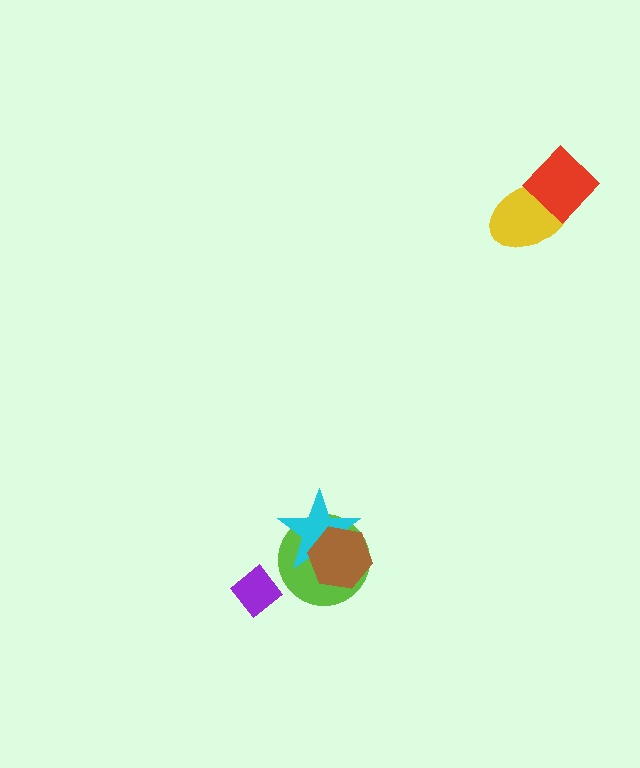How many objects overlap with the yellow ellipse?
1 object overlaps with the yellow ellipse.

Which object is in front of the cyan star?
The brown hexagon is in front of the cyan star.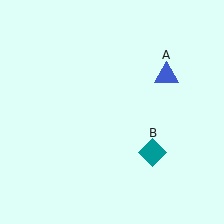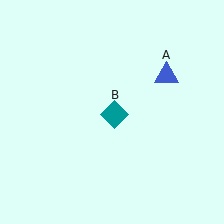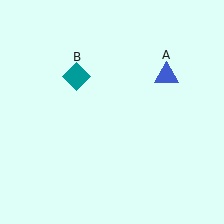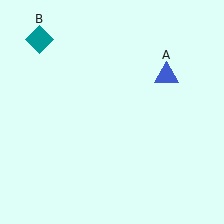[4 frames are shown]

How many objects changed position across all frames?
1 object changed position: teal diamond (object B).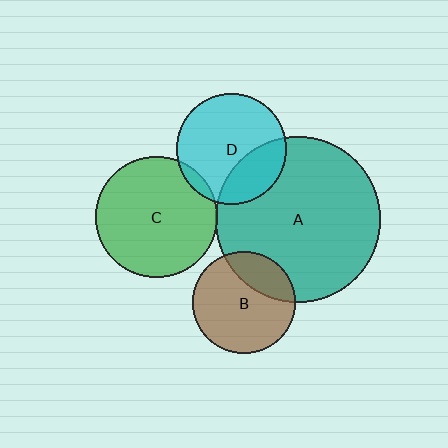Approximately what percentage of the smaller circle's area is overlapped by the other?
Approximately 30%.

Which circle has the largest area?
Circle A (teal).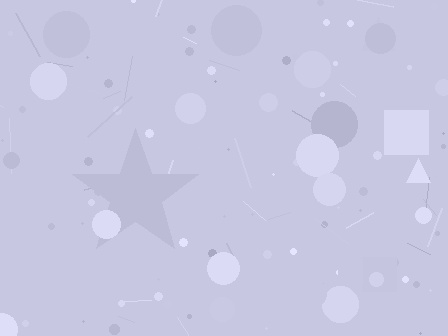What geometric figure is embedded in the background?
A star is embedded in the background.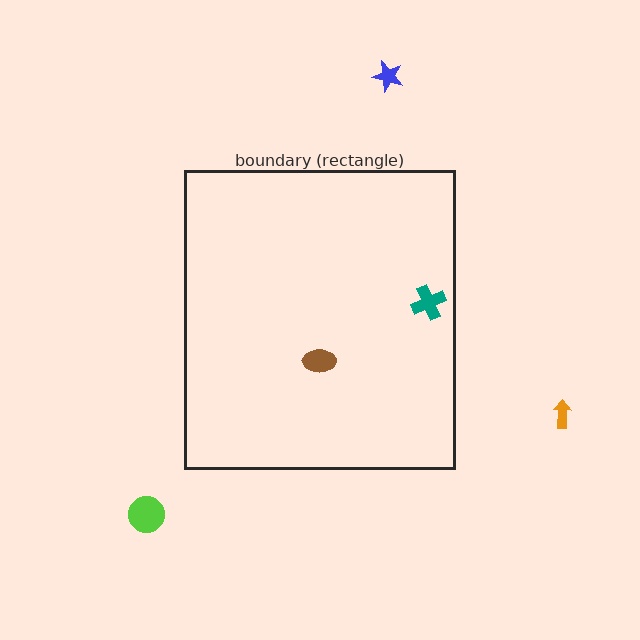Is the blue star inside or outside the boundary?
Outside.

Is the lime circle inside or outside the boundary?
Outside.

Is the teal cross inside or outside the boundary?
Inside.